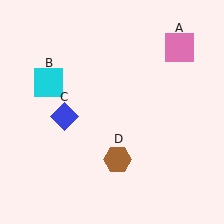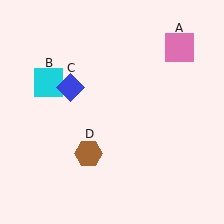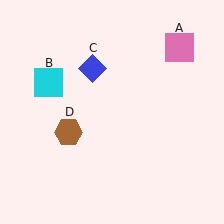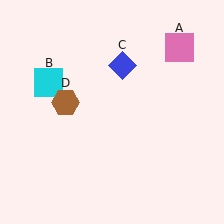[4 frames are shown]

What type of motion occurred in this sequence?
The blue diamond (object C), brown hexagon (object D) rotated clockwise around the center of the scene.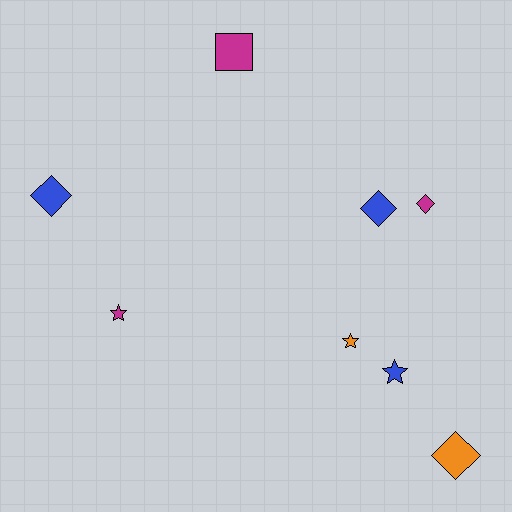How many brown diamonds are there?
There are no brown diamonds.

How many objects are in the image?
There are 8 objects.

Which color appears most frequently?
Magenta, with 3 objects.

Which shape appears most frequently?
Diamond, with 4 objects.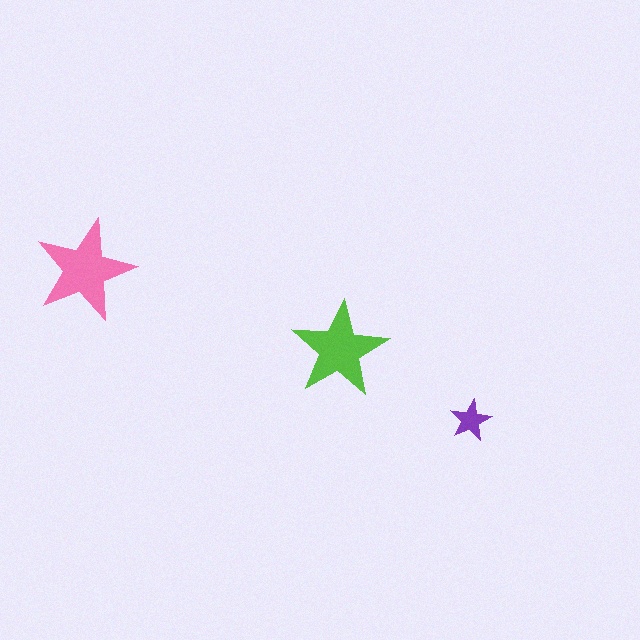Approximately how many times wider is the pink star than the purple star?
About 2.5 times wider.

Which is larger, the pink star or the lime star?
The pink one.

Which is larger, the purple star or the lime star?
The lime one.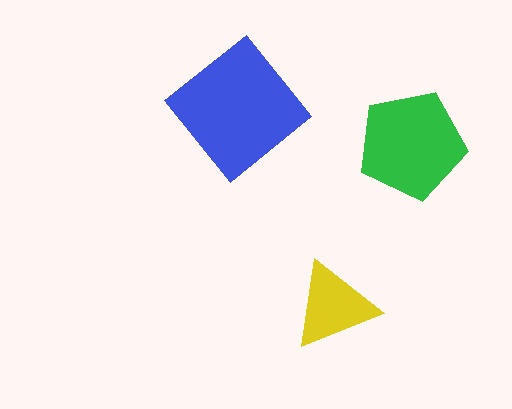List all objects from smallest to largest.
The yellow triangle, the green pentagon, the blue diamond.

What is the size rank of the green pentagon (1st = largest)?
2nd.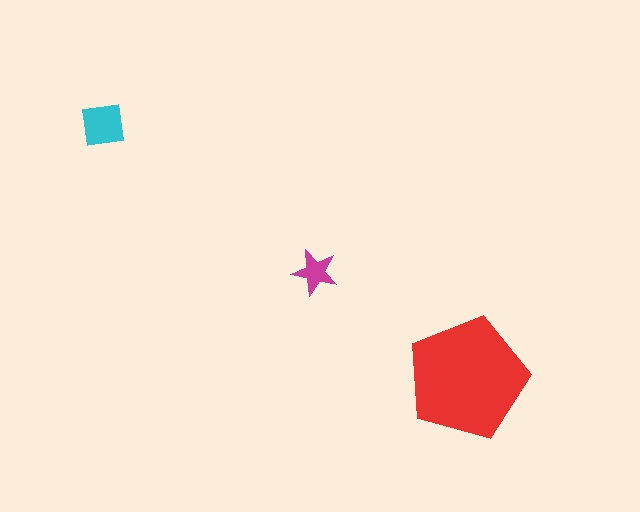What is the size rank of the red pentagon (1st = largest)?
1st.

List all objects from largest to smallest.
The red pentagon, the cyan square, the magenta star.